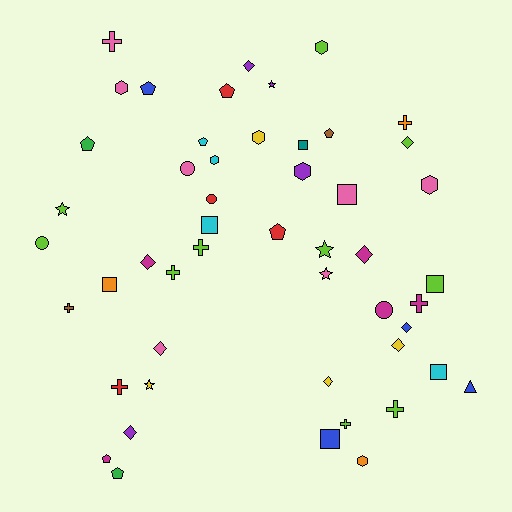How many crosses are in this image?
There are 9 crosses.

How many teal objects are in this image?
There is 1 teal object.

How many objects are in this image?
There are 50 objects.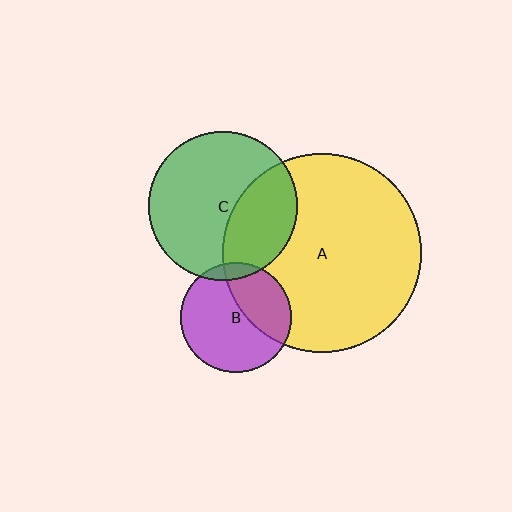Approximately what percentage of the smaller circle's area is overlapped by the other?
Approximately 35%.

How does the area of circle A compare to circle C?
Approximately 1.8 times.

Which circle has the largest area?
Circle A (yellow).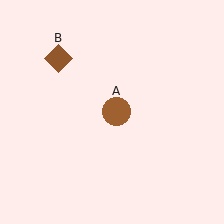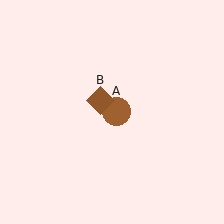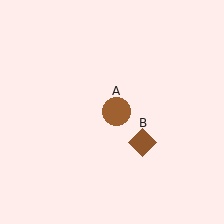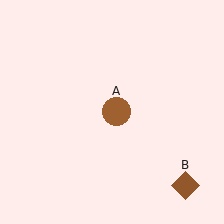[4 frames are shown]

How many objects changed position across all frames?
1 object changed position: brown diamond (object B).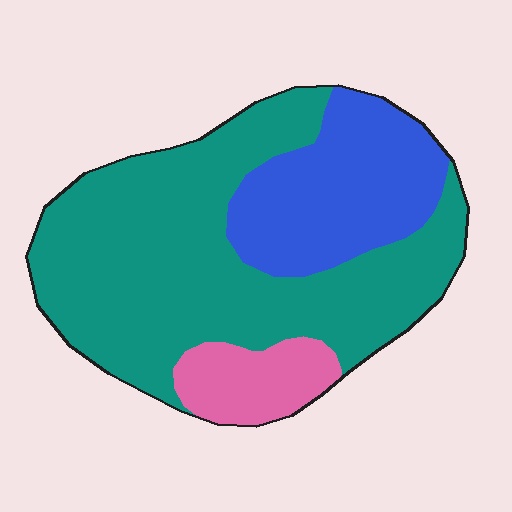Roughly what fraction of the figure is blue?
Blue covers 26% of the figure.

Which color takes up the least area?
Pink, at roughly 10%.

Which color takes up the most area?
Teal, at roughly 65%.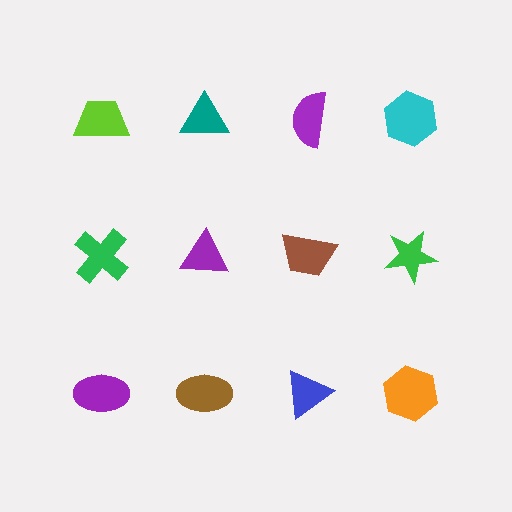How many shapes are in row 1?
4 shapes.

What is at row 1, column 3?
A purple semicircle.